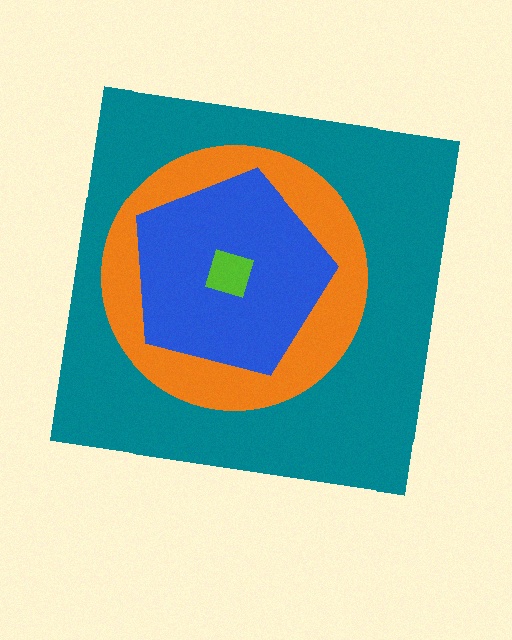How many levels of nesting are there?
4.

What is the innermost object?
The lime diamond.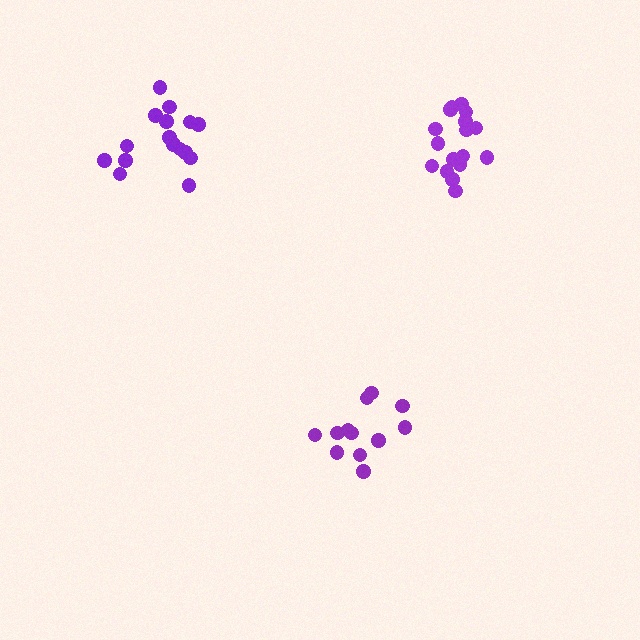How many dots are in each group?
Group 1: 16 dots, Group 2: 12 dots, Group 3: 17 dots (45 total).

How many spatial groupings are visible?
There are 3 spatial groupings.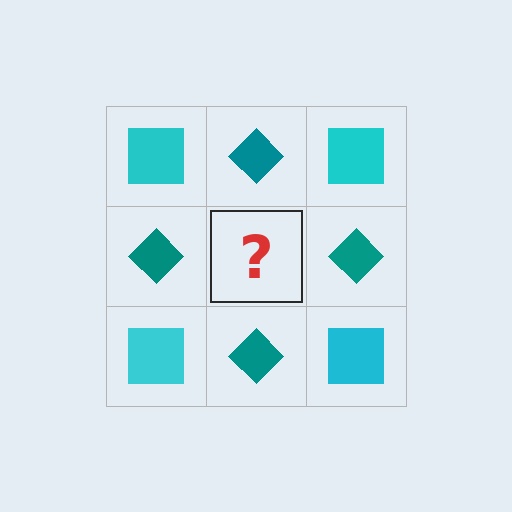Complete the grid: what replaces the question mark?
The question mark should be replaced with a cyan square.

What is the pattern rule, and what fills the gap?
The rule is that it alternates cyan square and teal diamond in a checkerboard pattern. The gap should be filled with a cyan square.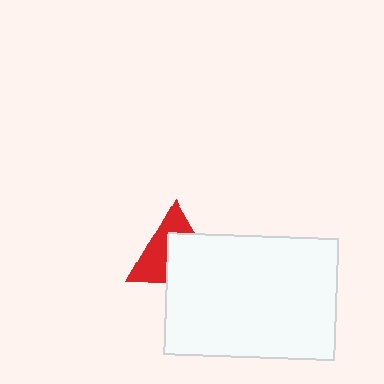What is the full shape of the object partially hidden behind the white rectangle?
The partially hidden object is a red triangle.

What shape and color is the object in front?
The object in front is a white rectangle.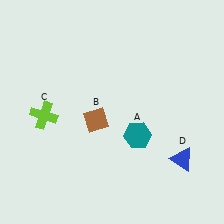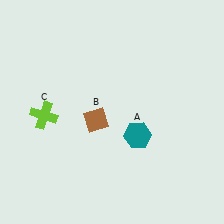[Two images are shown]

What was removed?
The blue triangle (D) was removed in Image 2.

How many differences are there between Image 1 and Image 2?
There is 1 difference between the two images.